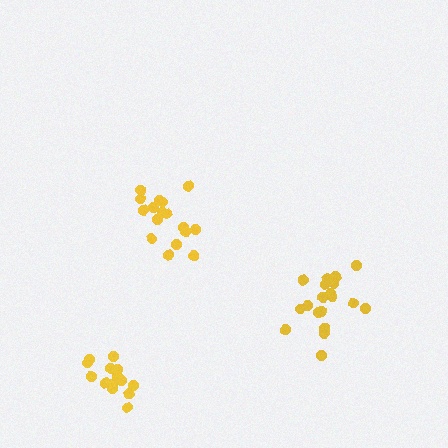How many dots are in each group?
Group 1: 19 dots, Group 2: 17 dots, Group 3: 14 dots (50 total).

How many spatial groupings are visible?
There are 3 spatial groupings.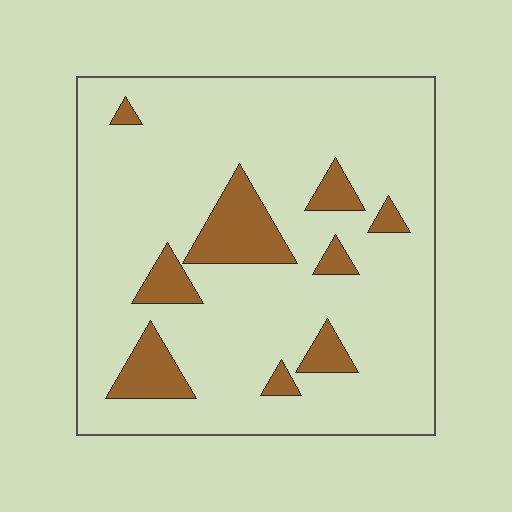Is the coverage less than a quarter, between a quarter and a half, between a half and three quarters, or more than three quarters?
Less than a quarter.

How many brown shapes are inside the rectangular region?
9.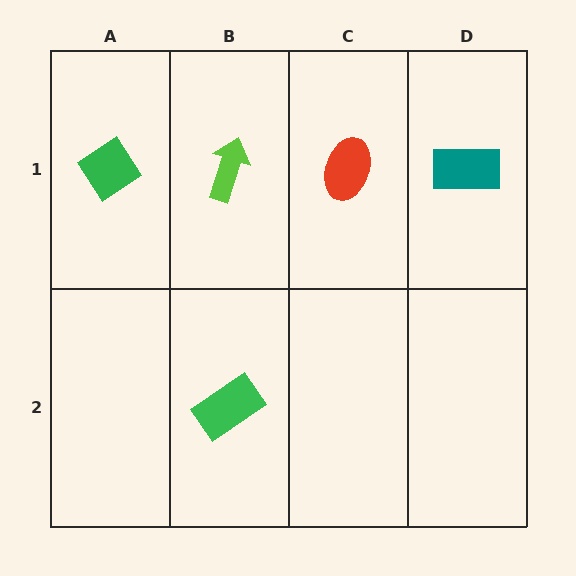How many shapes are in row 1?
4 shapes.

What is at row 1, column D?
A teal rectangle.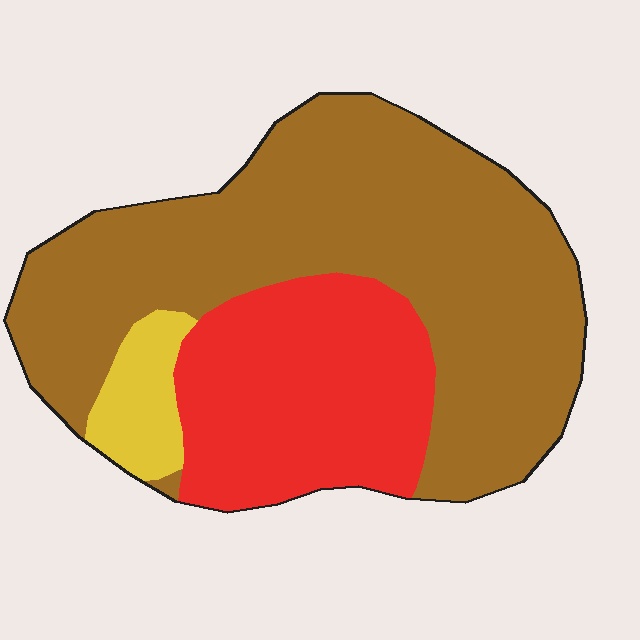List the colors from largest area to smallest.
From largest to smallest: brown, red, yellow.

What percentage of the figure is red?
Red takes up about one third (1/3) of the figure.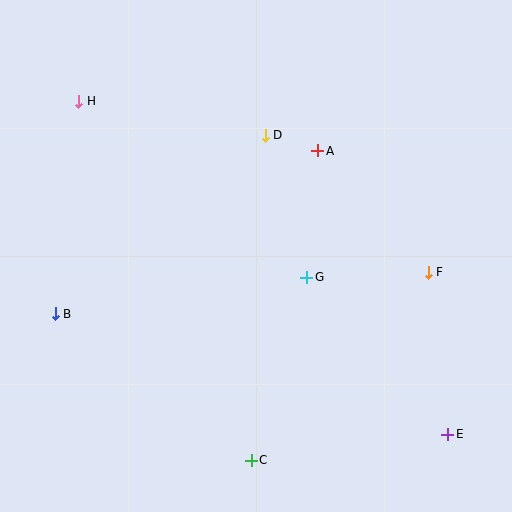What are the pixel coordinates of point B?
Point B is at (55, 314).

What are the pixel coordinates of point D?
Point D is at (265, 135).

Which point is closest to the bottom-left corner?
Point B is closest to the bottom-left corner.